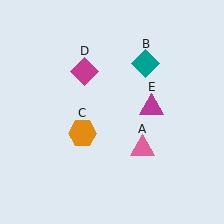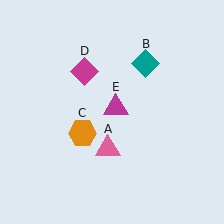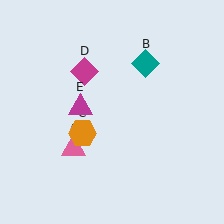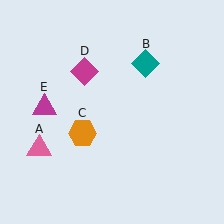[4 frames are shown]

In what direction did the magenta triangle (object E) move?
The magenta triangle (object E) moved left.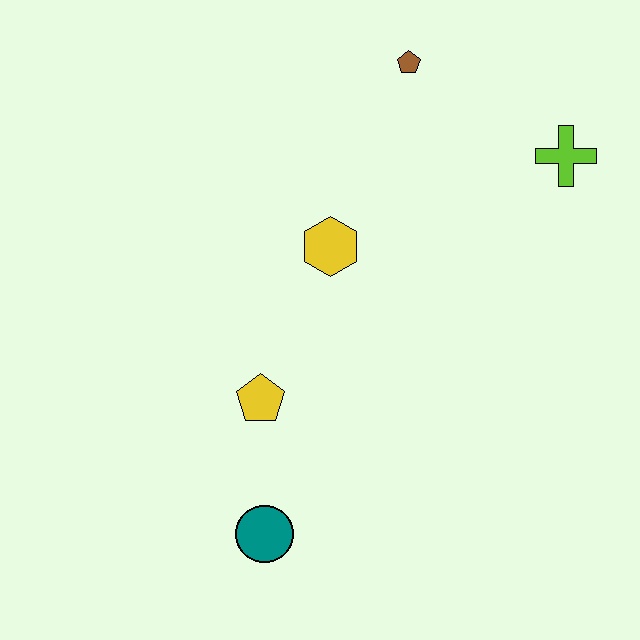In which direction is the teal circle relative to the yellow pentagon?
The teal circle is below the yellow pentagon.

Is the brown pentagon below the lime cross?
No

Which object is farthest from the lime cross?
The teal circle is farthest from the lime cross.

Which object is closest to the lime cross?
The brown pentagon is closest to the lime cross.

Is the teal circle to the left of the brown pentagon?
Yes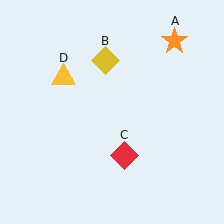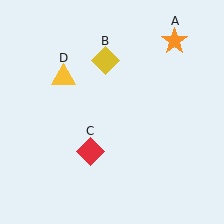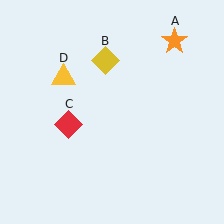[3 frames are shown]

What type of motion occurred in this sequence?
The red diamond (object C) rotated clockwise around the center of the scene.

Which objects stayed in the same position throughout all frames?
Orange star (object A) and yellow diamond (object B) and yellow triangle (object D) remained stationary.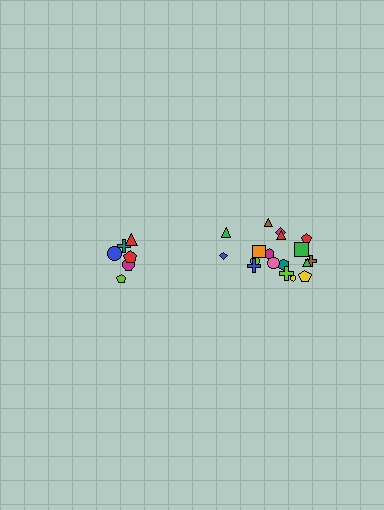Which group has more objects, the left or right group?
The right group.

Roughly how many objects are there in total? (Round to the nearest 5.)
Roughly 25 objects in total.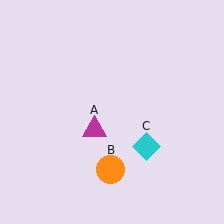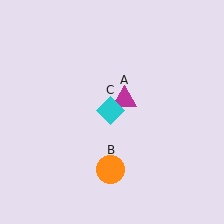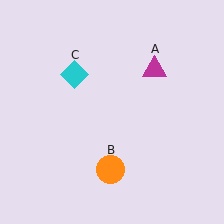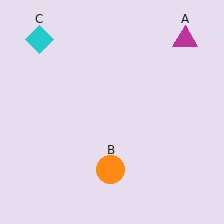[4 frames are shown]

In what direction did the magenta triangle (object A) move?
The magenta triangle (object A) moved up and to the right.